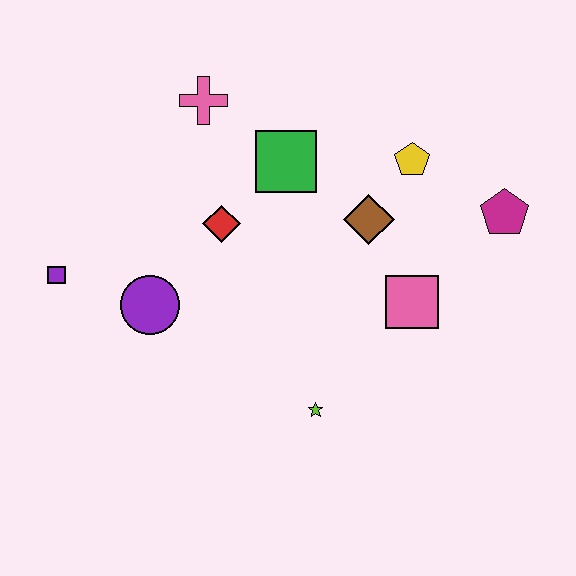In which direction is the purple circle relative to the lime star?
The purple circle is to the left of the lime star.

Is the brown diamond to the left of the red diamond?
No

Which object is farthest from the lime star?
The pink cross is farthest from the lime star.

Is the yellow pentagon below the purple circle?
No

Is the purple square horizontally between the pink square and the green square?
No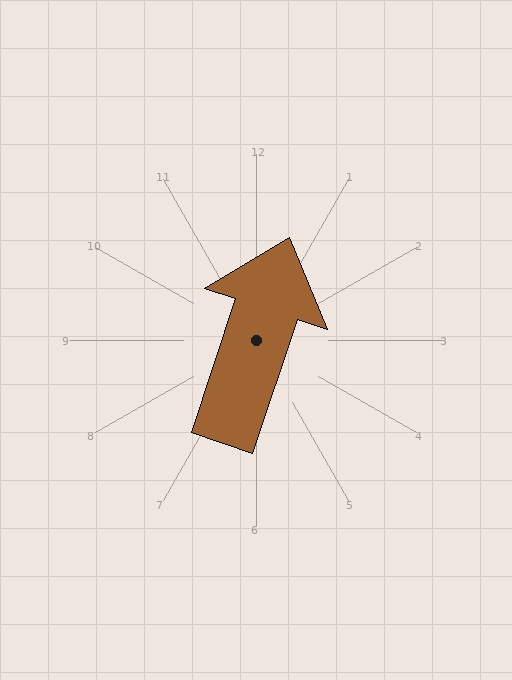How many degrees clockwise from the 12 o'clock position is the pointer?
Approximately 18 degrees.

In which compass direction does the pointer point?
North.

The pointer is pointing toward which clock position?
Roughly 1 o'clock.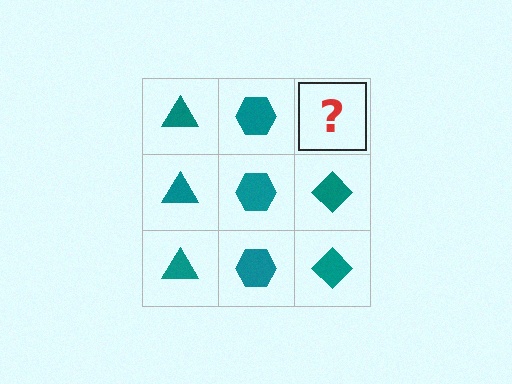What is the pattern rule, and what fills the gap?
The rule is that each column has a consistent shape. The gap should be filled with a teal diamond.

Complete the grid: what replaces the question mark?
The question mark should be replaced with a teal diamond.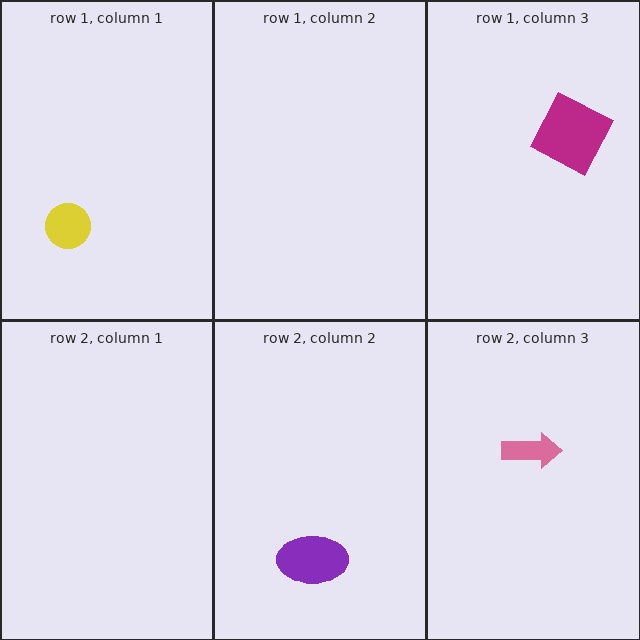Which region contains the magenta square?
The row 1, column 3 region.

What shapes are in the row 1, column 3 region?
The magenta square.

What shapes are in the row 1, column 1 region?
The yellow circle.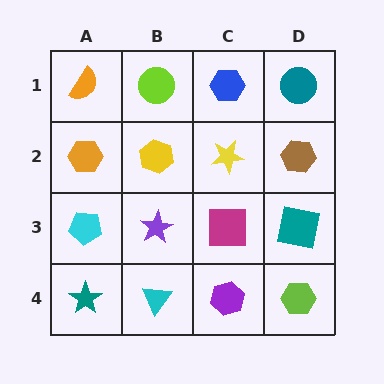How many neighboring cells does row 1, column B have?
3.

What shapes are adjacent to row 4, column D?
A teal square (row 3, column D), a purple hexagon (row 4, column C).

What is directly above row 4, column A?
A cyan pentagon.